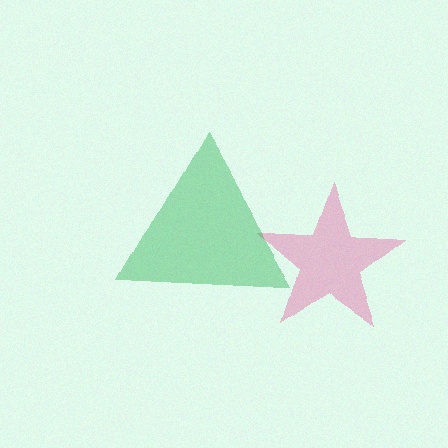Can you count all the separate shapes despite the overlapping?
Yes, there are 2 separate shapes.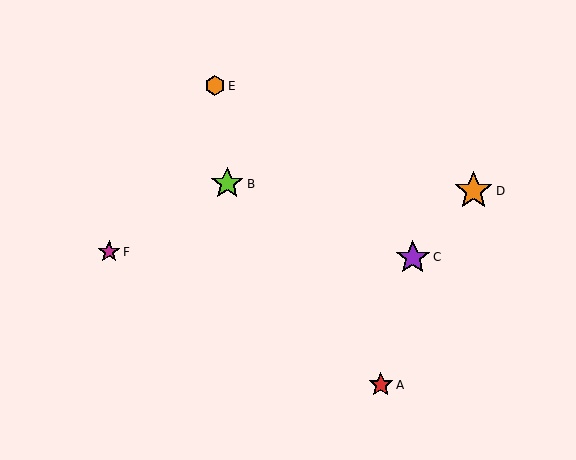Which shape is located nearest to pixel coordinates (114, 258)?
The magenta star (labeled F) at (109, 252) is nearest to that location.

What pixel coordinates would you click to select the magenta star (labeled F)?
Click at (109, 252) to select the magenta star F.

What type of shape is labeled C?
Shape C is a purple star.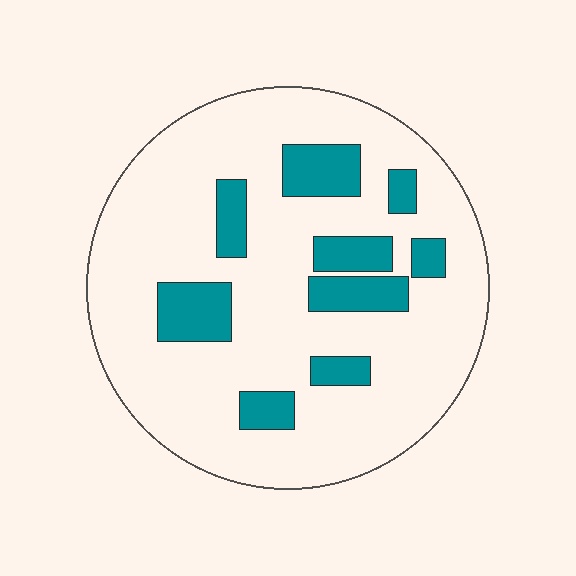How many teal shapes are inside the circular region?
9.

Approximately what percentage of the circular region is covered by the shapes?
Approximately 20%.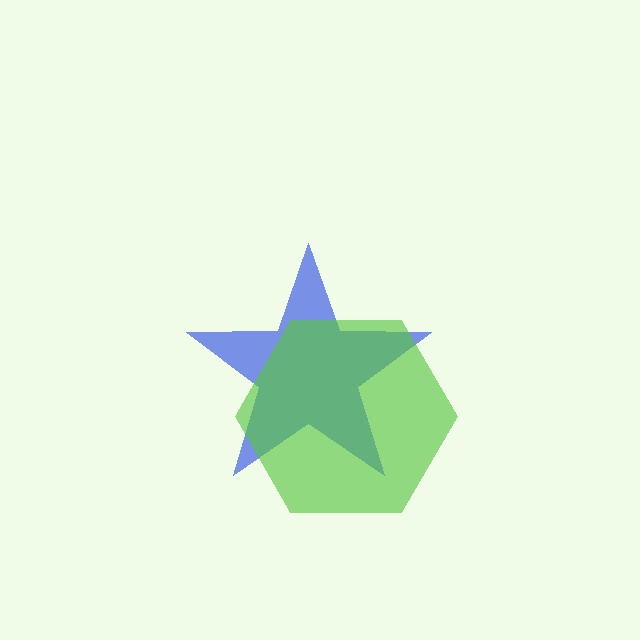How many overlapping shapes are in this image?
There are 2 overlapping shapes in the image.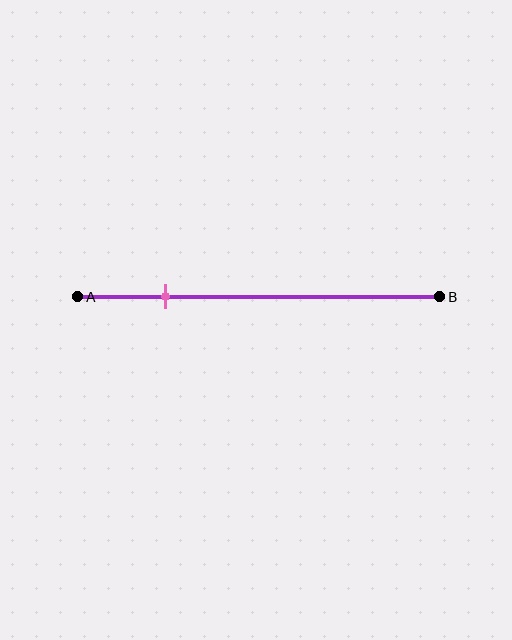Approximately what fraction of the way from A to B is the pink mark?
The pink mark is approximately 25% of the way from A to B.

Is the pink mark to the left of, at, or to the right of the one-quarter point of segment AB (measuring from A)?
The pink mark is approximately at the one-quarter point of segment AB.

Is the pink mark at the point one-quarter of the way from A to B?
Yes, the mark is approximately at the one-quarter point.